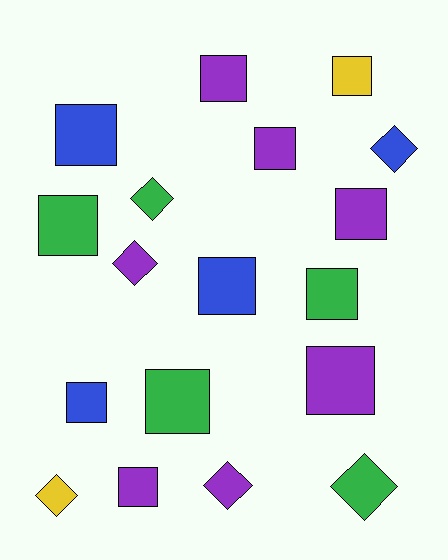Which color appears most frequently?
Purple, with 7 objects.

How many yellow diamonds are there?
There is 1 yellow diamond.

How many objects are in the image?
There are 18 objects.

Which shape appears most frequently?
Square, with 12 objects.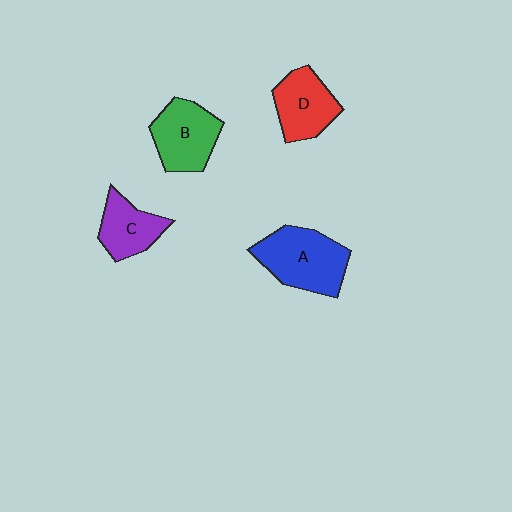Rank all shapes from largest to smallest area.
From largest to smallest: A (blue), B (green), D (red), C (purple).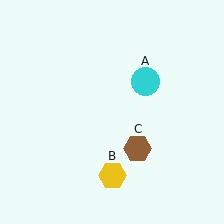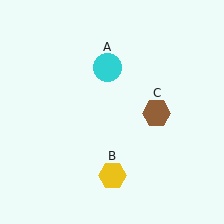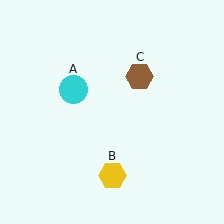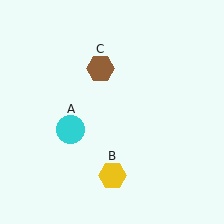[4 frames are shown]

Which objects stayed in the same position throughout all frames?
Yellow hexagon (object B) remained stationary.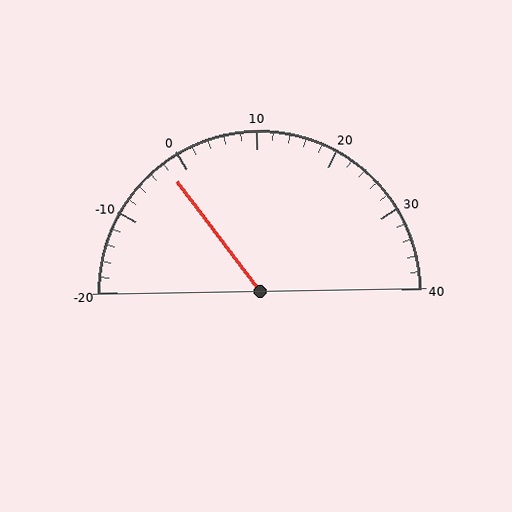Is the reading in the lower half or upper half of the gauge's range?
The reading is in the lower half of the range (-20 to 40).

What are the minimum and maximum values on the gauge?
The gauge ranges from -20 to 40.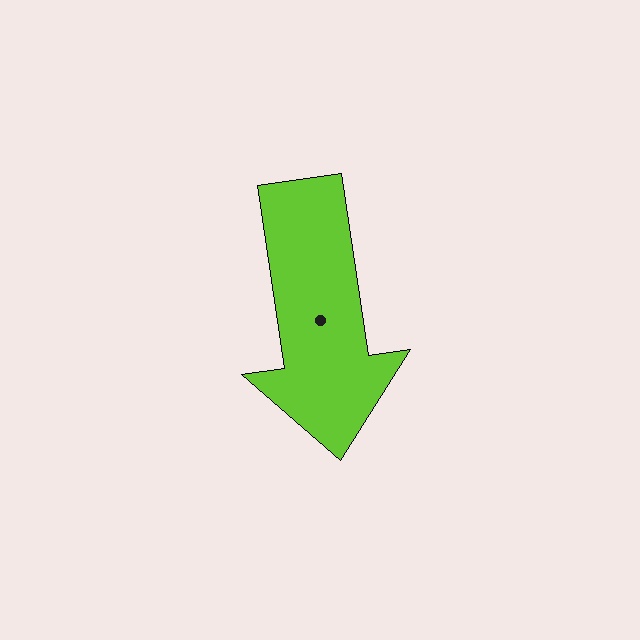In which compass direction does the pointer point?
South.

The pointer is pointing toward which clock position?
Roughly 6 o'clock.